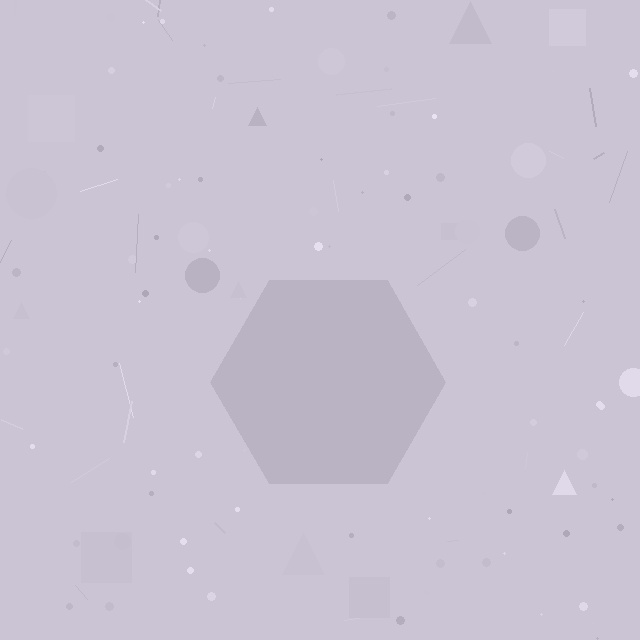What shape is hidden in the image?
A hexagon is hidden in the image.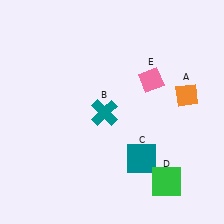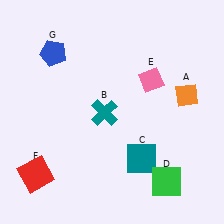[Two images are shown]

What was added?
A red square (F), a blue pentagon (G) were added in Image 2.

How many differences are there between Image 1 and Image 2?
There are 2 differences between the two images.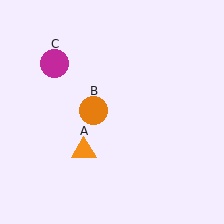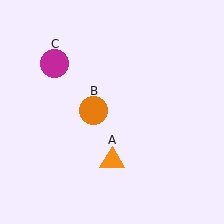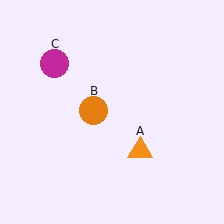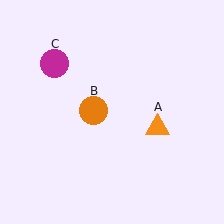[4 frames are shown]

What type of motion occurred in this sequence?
The orange triangle (object A) rotated counterclockwise around the center of the scene.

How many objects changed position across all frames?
1 object changed position: orange triangle (object A).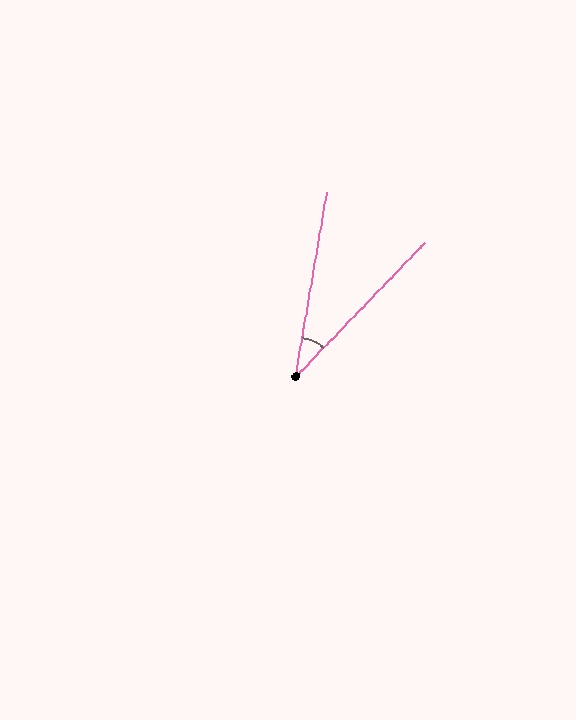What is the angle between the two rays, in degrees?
Approximately 34 degrees.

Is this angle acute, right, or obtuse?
It is acute.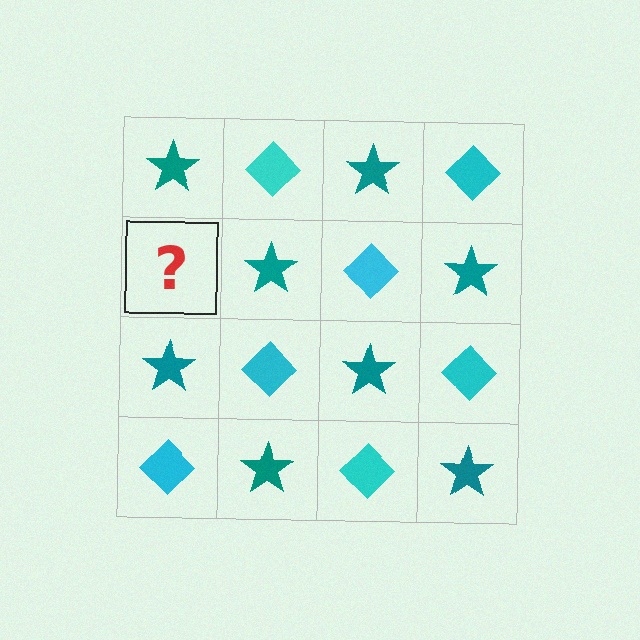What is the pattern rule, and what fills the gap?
The rule is that it alternates teal star and cyan diamond in a checkerboard pattern. The gap should be filled with a cyan diamond.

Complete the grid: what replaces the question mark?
The question mark should be replaced with a cyan diamond.